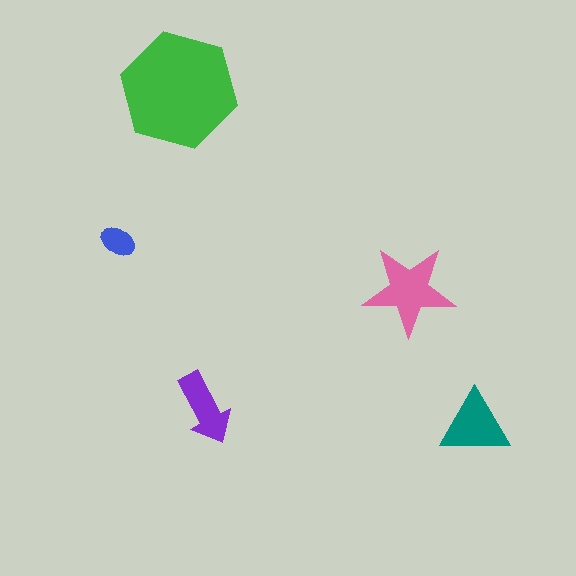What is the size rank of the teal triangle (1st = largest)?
3rd.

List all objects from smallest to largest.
The blue ellipse, the purple arrow, the teal triangle, the pink star, the green hexagon.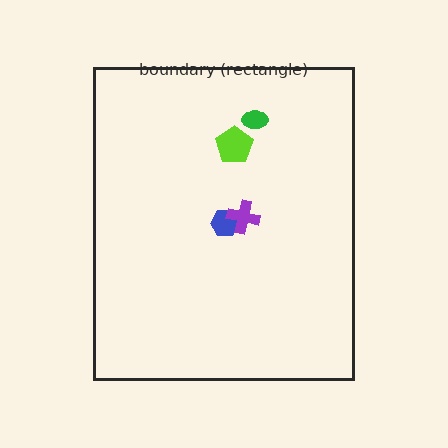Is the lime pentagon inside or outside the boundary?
Inside.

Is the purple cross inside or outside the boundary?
Inside.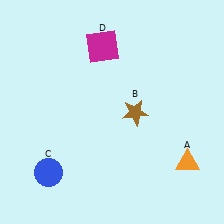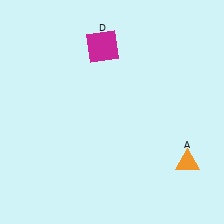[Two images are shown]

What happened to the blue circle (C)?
The blue circle (C) was removed in Image 2. It was in the bottom-left area of Image 1.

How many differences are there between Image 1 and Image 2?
There are 2 differences between the two images.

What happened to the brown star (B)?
The brown star (B) was removed in Image 2. It was in the bottom-right area of Image 1.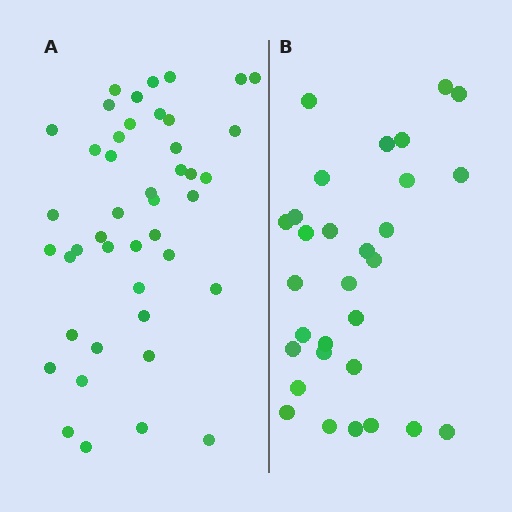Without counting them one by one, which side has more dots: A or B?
Region A (the left region) has more dots.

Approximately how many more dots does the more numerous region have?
Region A has approximately 15 more dots than region B.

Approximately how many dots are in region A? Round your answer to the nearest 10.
About 40 dots. (The exact count is 44, which rounds to 40.)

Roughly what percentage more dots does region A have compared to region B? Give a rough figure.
About 45% more.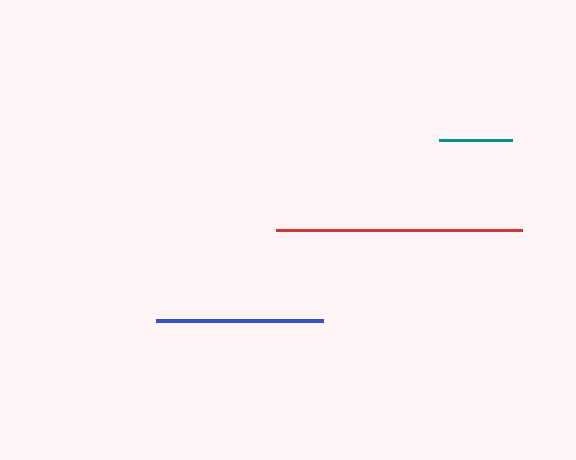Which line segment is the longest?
The red line is the longest at approximately 246 pixels.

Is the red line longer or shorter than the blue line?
The red line is longer than the blue line.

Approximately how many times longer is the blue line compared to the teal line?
The blue line is approximately 2.3 times the length of the teal line.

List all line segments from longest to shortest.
From longest to shortest: red, blue, teal.